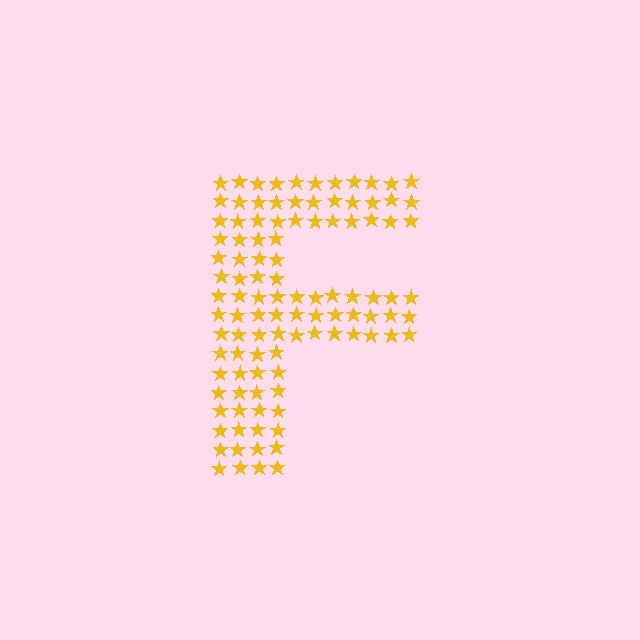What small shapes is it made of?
It is made of small stars.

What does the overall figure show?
The overall figure shows the letter F.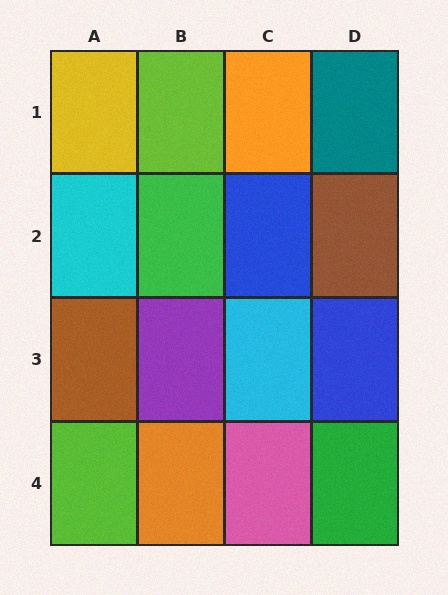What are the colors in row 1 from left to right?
Yellow, lime, orange, teal.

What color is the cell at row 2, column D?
Brown.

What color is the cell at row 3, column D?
Blue.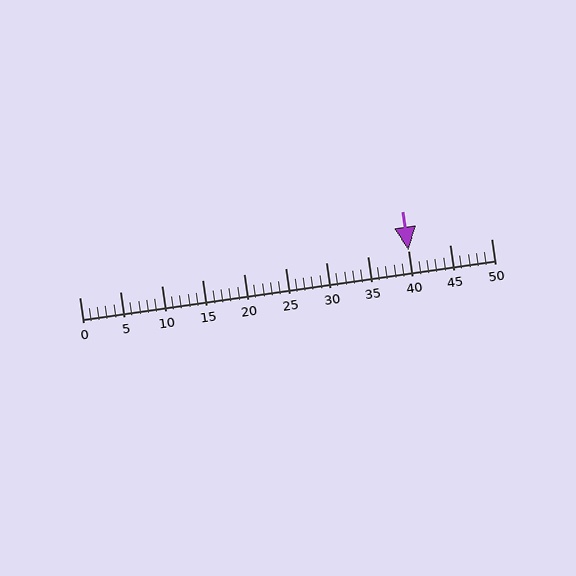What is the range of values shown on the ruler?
The ruler shows values from 0 to 50.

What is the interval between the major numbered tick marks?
The major tick marks are spaced 5 units apart.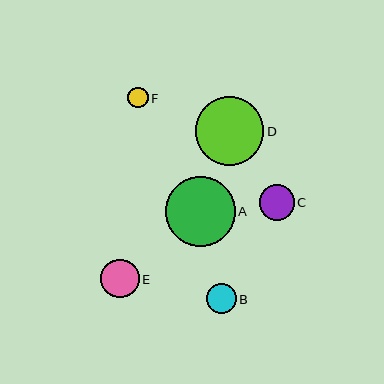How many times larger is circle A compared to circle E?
Circle A is approximately 1.8 times the size of circle E.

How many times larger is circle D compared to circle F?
Circle D is approximately 3.4 times the size of circle F.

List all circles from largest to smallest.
From largest to smallest: A, D, E, C, B, F.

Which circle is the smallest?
Circle F is the smallest with a size of approximately 20 pixels.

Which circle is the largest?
Circle A is the largest with a size of approximately 70 pixels.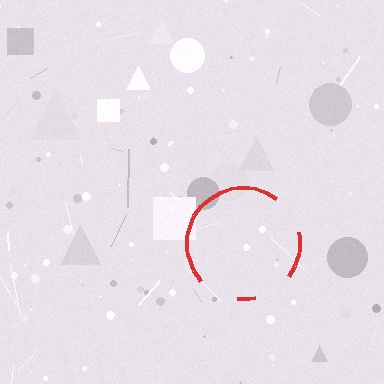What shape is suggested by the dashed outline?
The dashed outline suggests a circle.